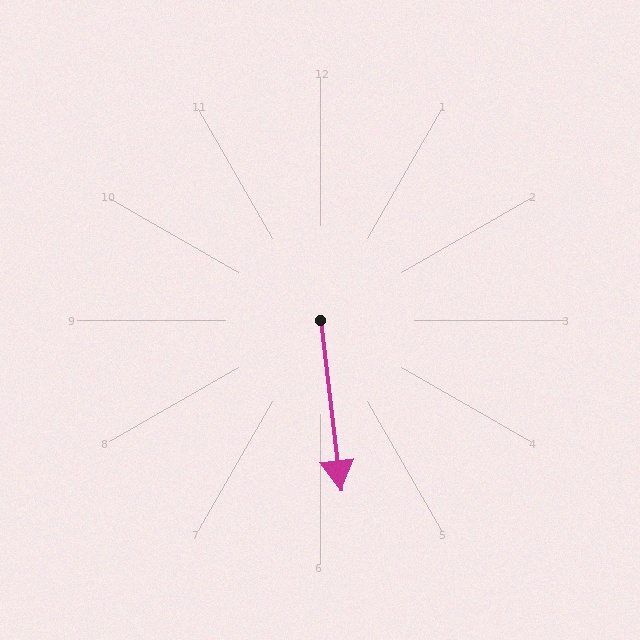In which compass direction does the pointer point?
South.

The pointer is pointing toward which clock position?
Roughly 6 o'clock.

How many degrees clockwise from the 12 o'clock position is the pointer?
Approximately 173 degrees.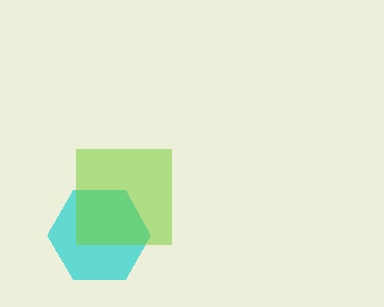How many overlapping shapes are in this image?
There are 2 overlapping shapes in the image.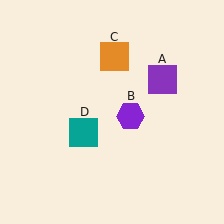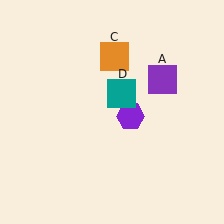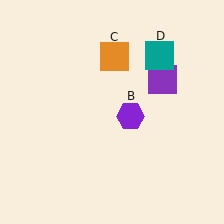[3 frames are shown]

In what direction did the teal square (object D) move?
The teal square (object D) moved up and to the right.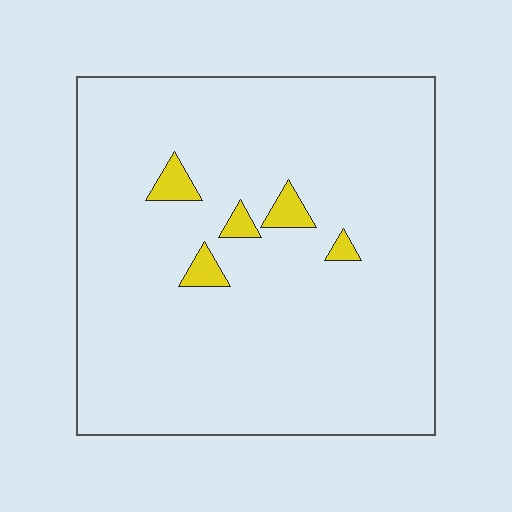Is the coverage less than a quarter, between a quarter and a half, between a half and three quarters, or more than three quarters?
Less than a quarter.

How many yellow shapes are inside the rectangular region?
5.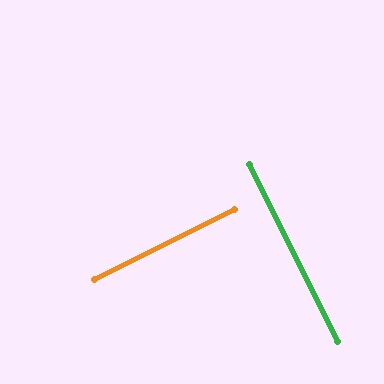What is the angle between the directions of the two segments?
Approximately 90 degrees.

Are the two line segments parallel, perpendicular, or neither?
Perpendicular — they meet at approximately 90°.